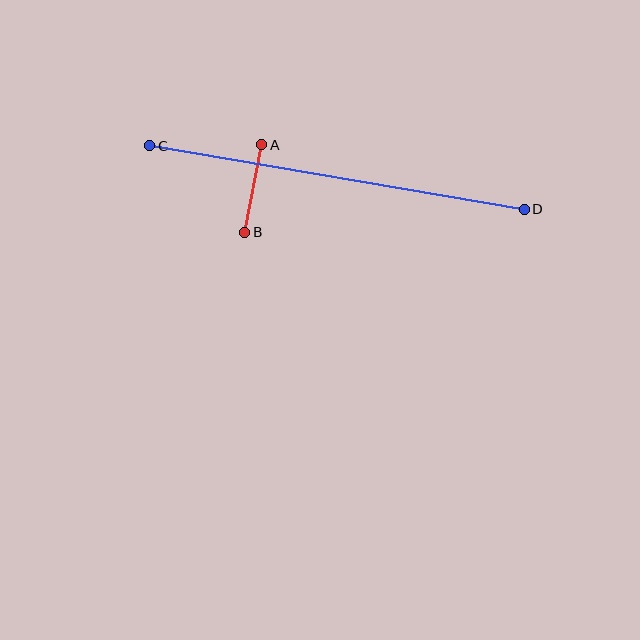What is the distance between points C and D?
The distance is approximately 380 pixels.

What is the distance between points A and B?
The distance is approximately 89 pixels.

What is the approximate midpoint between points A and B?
The midpoint is at approximately (253, 188) pixels.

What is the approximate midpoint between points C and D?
The midpoint is at approximately (337, 177) pixels.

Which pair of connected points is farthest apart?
Points C and D are farthest apart.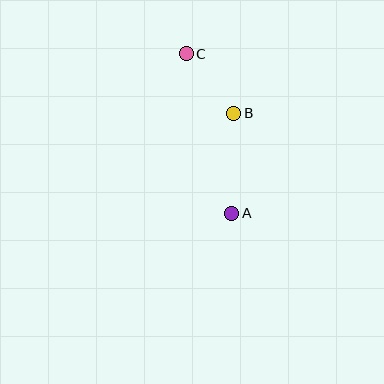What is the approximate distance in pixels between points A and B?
The distance between A and B is approximately 100 pixels.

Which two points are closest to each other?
Points B and C are closest to each other.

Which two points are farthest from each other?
Points A and C are farthest from each other.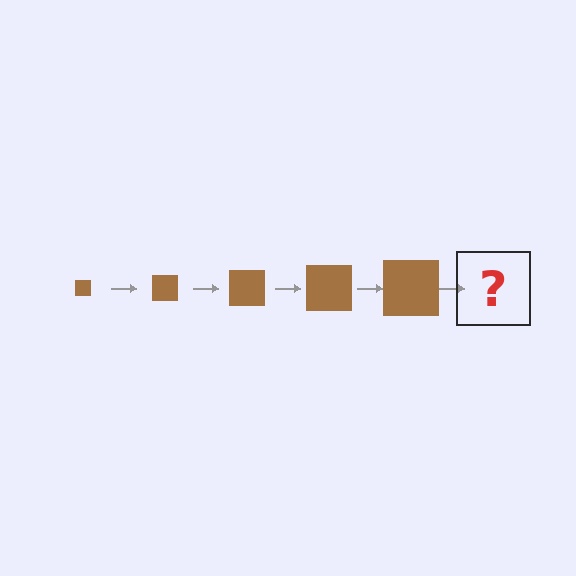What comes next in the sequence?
The next element should be a brown square, larger than the previous one.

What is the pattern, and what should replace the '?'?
The pattern is that the square gets progressively larger each step. The '?' should be a brown square, larger than the previous one.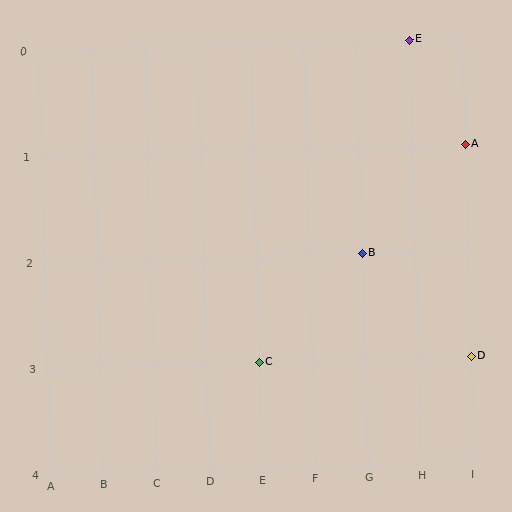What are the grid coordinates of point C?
Point C is at grid coordinates (E, 3).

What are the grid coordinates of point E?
Point E is at grid coordinates (H, 0).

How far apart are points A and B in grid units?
Points A and B are 2 columns and 1 row apart (about 2.2 grid units diagonally).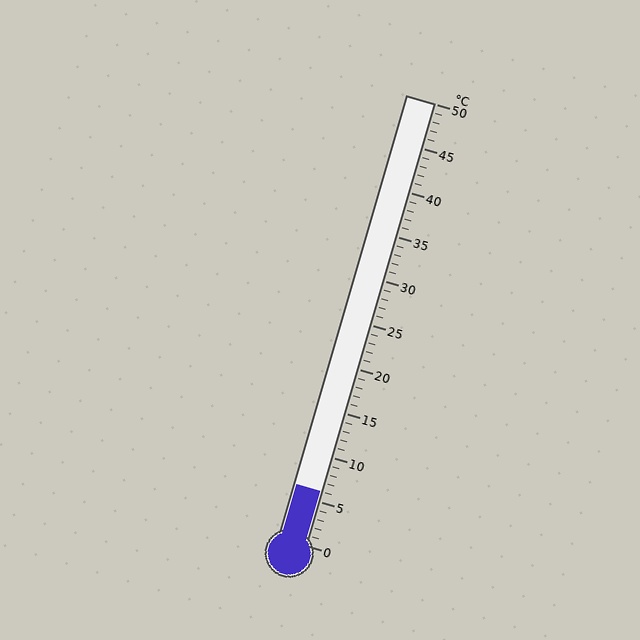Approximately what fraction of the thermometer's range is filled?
The thermometer is filled to approximately 10% of its range.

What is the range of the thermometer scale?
The thermometer scale ranges from 0°C to 50°C.